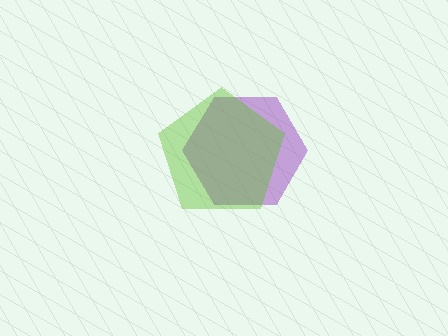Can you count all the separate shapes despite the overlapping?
Yes, there are 2 separate shapes.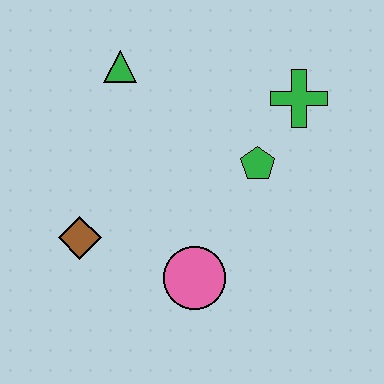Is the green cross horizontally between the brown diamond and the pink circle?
No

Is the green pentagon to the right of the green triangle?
Yes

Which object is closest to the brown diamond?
The pink circle is closest to the brown diamond.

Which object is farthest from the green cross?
The brown diamond is farthest from the green cross.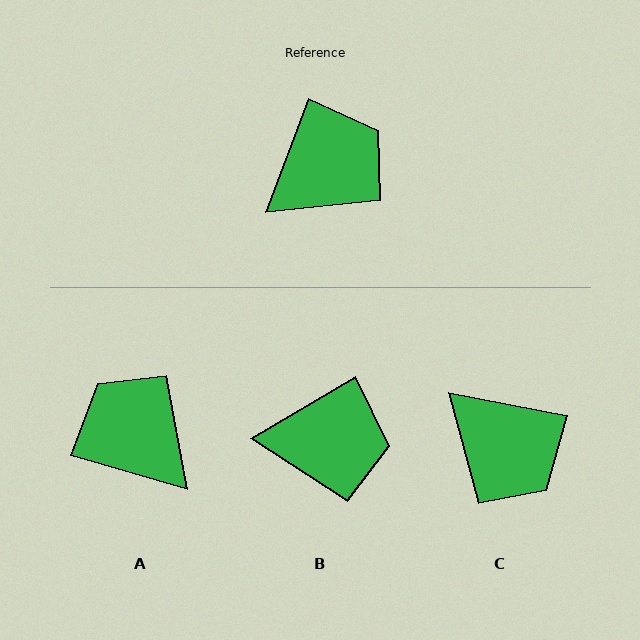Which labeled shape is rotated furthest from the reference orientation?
A, about 94 degrees away.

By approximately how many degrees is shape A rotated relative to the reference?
Approximately 94 degrees counter-clockwise.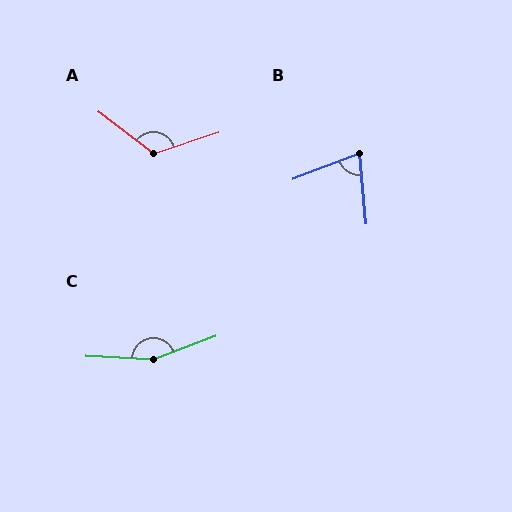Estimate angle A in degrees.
Approximately 125 degrees.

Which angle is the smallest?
B, at approximately 74 degrees.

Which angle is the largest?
C, at approximately 156 degrees.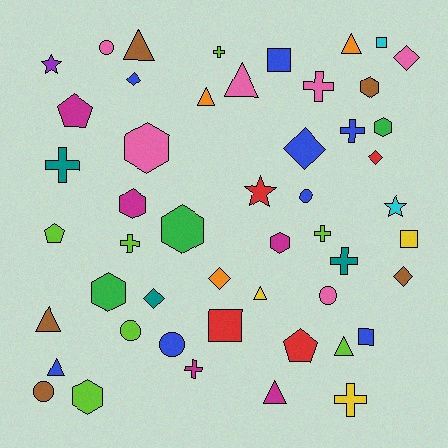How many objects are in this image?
There are 50 objects.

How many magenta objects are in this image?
There are 5 magenta objects.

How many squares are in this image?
There are 5 squares.